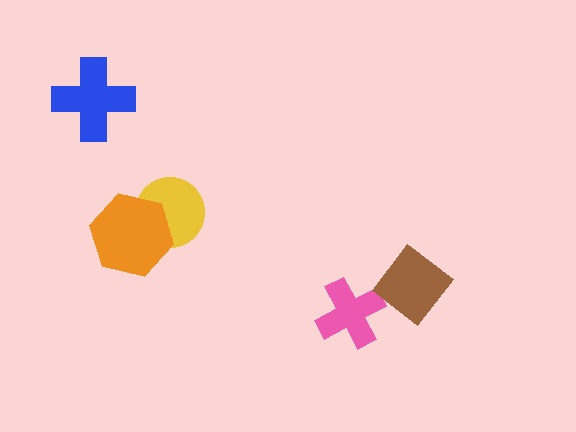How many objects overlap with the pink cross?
0 objects overlap with the pink cross.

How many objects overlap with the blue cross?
0 objects overlap with the blue cross.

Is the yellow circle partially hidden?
Yes, it is partially covered by another shape.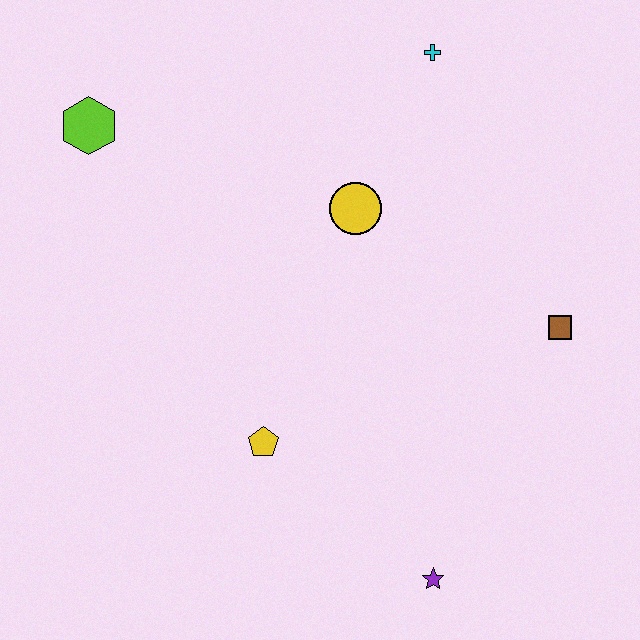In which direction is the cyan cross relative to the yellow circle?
The cyan cross is above the yellow circle.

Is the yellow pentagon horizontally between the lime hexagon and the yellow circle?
Yes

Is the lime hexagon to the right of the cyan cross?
No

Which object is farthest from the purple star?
The lime hexagon is farthest from the purple star.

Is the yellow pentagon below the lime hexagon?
Yes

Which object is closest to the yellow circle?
The cyan cross is closest to the yellow circle.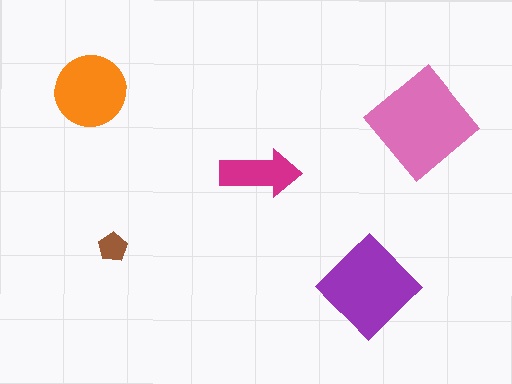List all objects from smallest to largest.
The brown pentagon, the magenta arrow, the orange circle, the purple diamond, the pink diamond.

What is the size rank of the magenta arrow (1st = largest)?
4th.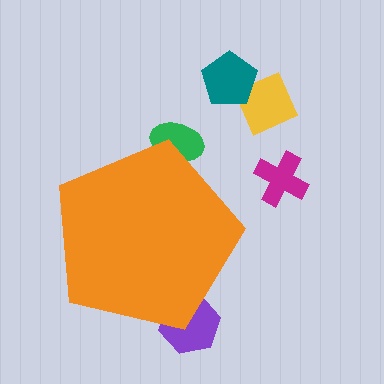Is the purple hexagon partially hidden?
Yes, the purple hexagon is partially hidden behind the orange pentagon.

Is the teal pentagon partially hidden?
No, the teal pentagon is fully visible.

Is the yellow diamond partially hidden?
No, the yellow diamond is fully visible.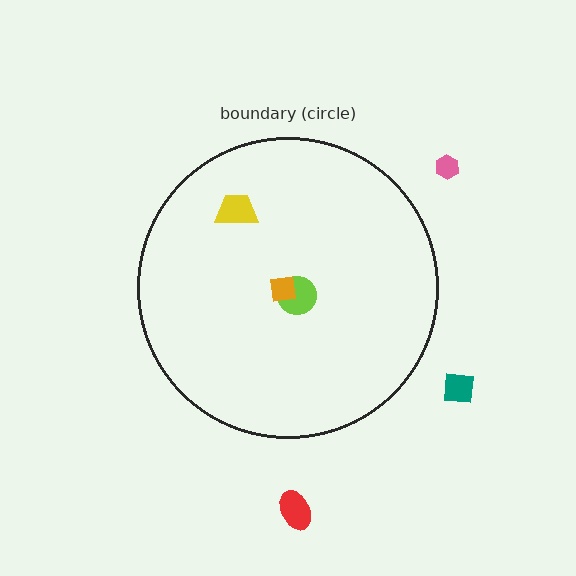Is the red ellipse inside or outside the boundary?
Outside.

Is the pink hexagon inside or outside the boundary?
Outside.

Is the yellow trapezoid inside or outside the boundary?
Inside.